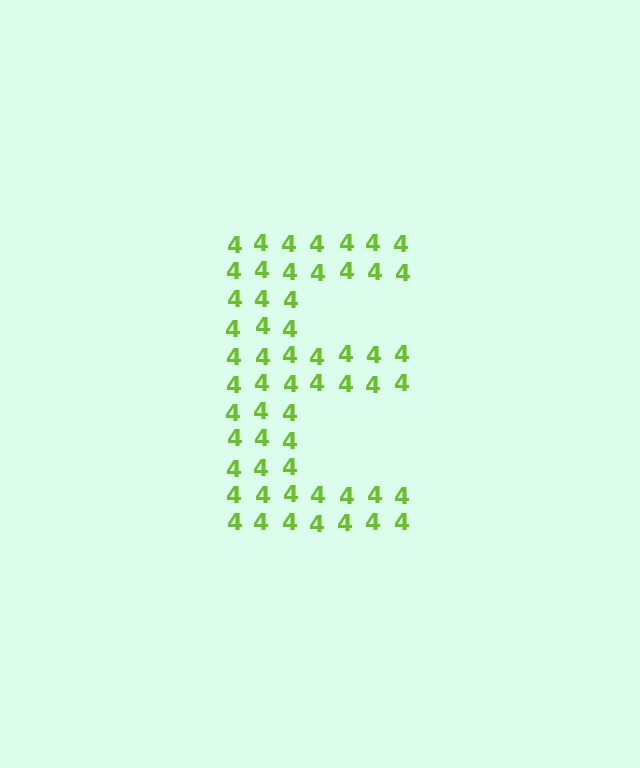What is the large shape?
The large shape is the letter E.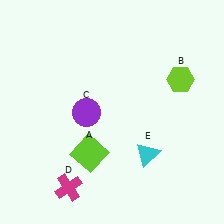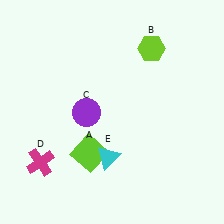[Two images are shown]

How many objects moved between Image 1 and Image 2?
3 objects moved between the two images.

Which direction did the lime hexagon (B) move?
The lime hexagon (B) moved up.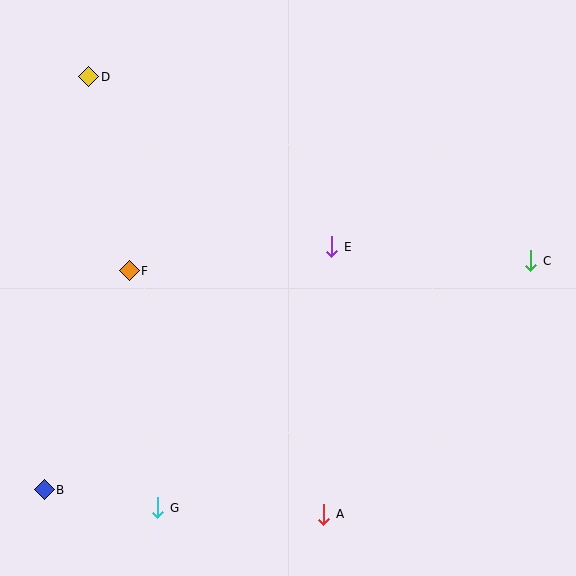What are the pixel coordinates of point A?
Point A is at (324, 514).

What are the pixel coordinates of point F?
Point F is at (129, 271).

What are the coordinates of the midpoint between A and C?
The midpoint between A and C is at (427, 388).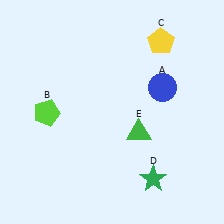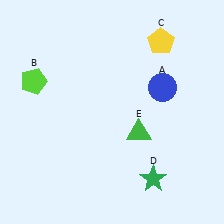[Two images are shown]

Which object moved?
The lime pentagon (B) moved up.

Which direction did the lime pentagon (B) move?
The lime pentagon (B) moved up.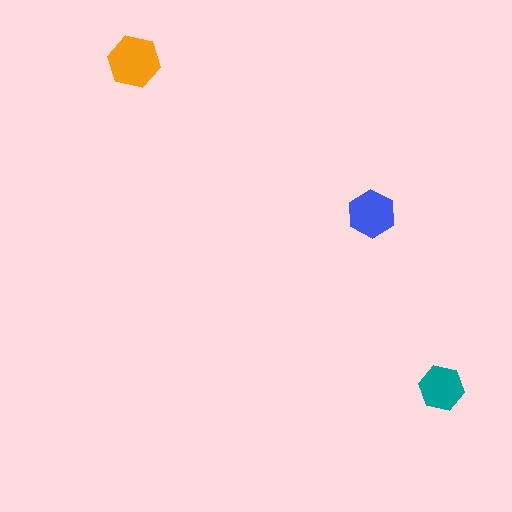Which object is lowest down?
The teal hexagon is bottommost.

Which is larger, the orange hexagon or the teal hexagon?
The orange one.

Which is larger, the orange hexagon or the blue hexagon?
The orange one.